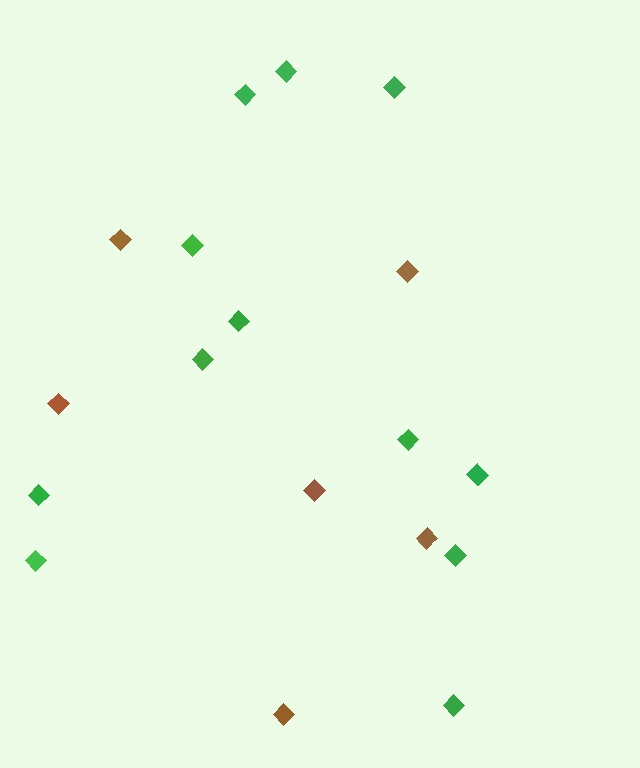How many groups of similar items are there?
There are 2 groups: one group of brown diamonds (6) and one group of green diamonds (12).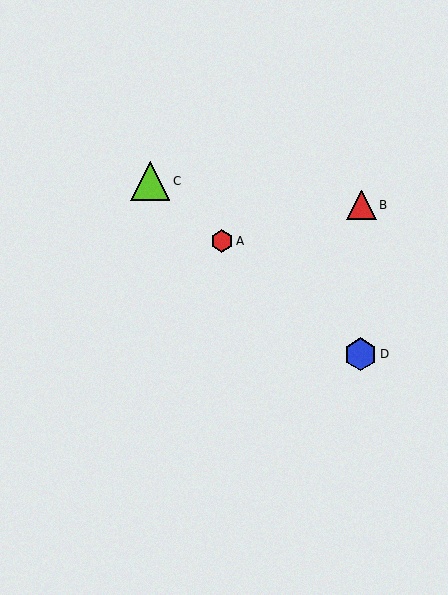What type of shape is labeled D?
Shape D is a blue hexagon.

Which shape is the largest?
The lime triangle (labeled C) is the largest.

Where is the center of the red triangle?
The center of the red triangle is at (361, 205).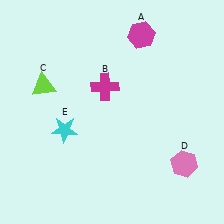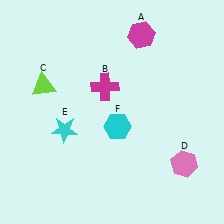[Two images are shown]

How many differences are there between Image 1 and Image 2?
There is 1 difference between the two images.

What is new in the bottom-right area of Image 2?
A cyan hexagon (F) was added in the bottom-right area of Image 2.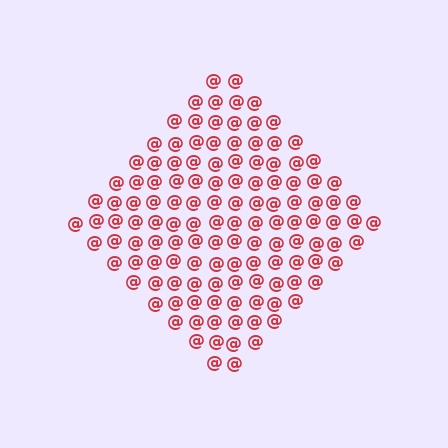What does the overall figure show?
The overall figure shows a diamond.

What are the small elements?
The small elements are at signs.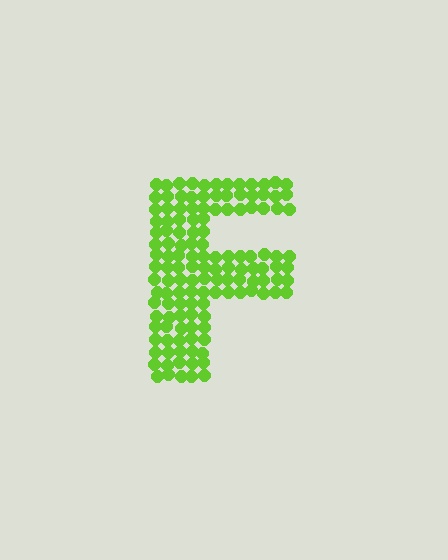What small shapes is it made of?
It is made of small circles.